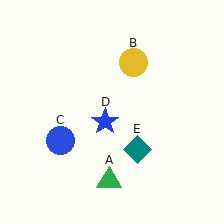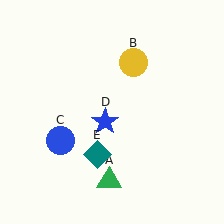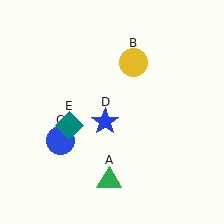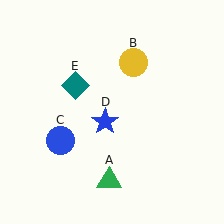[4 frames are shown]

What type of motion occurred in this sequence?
The teal diamond (object E) rotated clockwise around the center of the scene.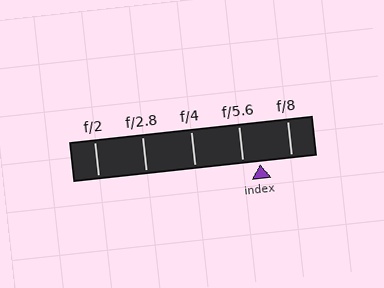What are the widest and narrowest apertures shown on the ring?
The widest aperture shown is f/2 and the narrowest is f/8.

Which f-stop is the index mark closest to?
The index mark is closest to f/5.6.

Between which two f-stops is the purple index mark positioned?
The index mark is between f/5.6 and f/8.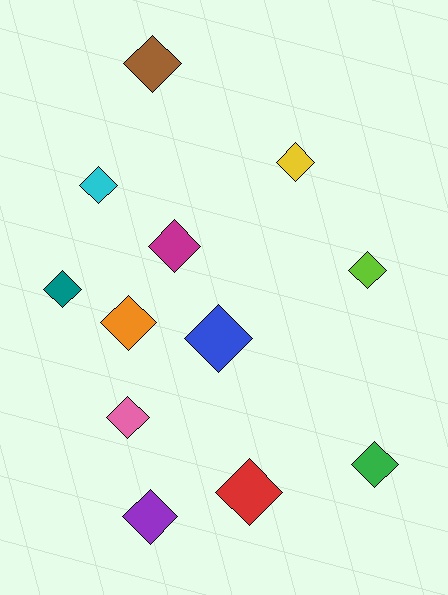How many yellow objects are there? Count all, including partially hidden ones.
There is 1 yellow object.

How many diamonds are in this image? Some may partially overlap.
There are 12 diamonds.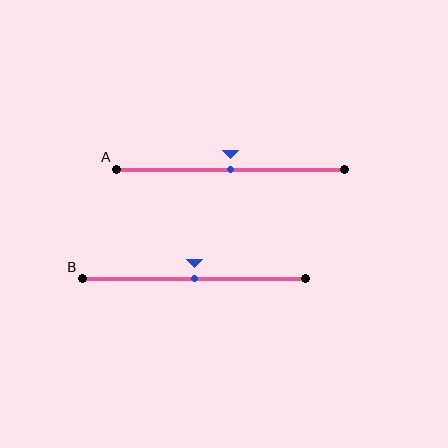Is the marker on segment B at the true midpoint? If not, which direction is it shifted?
Yes, the marker on segment B is at the true midpoint.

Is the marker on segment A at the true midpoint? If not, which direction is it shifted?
Yes, the marker on segment A is at the true midpoint.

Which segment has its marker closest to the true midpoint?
Segment A has its marker closest to the true midpoint.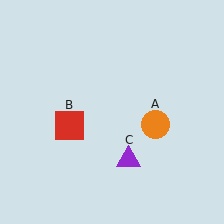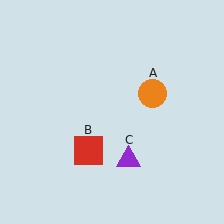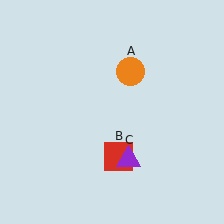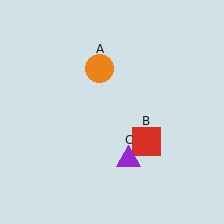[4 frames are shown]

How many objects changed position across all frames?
2 objects changed position: orange circle (object A), red square (object B).